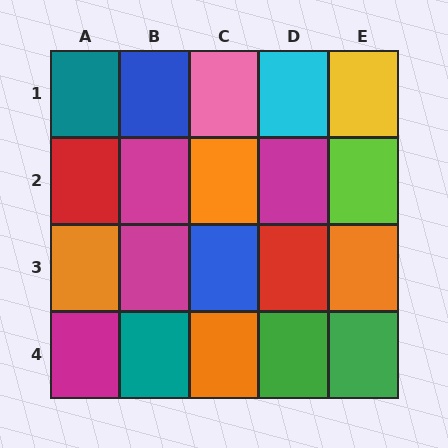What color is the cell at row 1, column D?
Cyan.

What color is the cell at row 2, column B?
Magenta.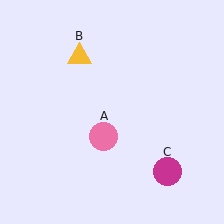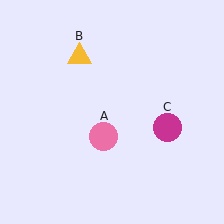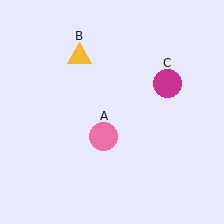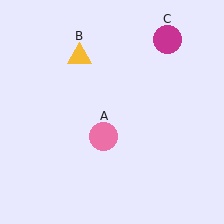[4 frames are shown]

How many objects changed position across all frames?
1 object changed position: magenta circle (object C).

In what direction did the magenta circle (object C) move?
The magenta circle (object C) moved up.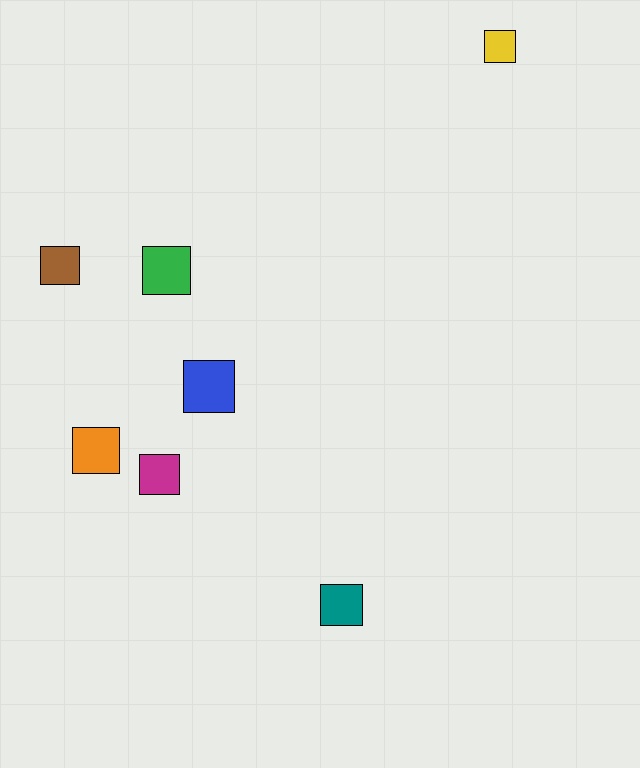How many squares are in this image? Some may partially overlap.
There are 7 squares.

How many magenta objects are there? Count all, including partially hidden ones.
There is 1 magenta object.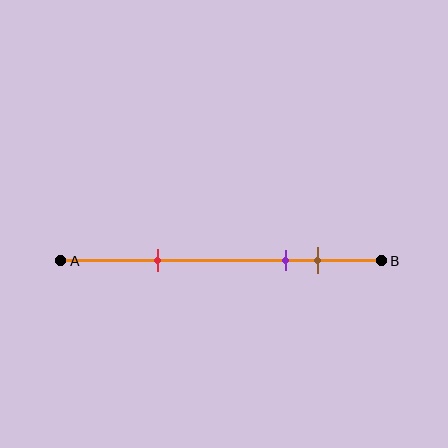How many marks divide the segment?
There are 3 marks dividing the segment.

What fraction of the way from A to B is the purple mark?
The purple mark is approximately 70% (0.7) of the way from A to B.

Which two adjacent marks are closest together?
The purple and brown marks are the closest adjacent pair.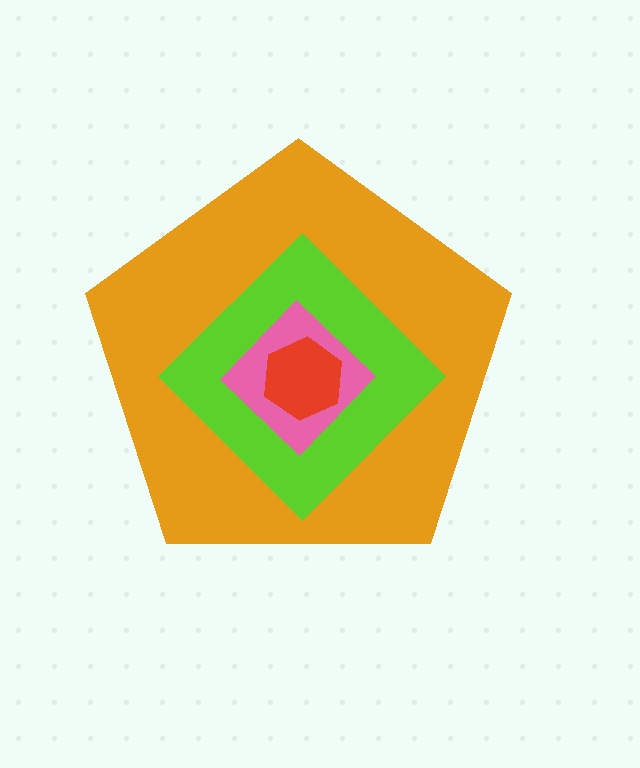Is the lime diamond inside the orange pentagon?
Yes.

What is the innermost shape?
The red hexagon.